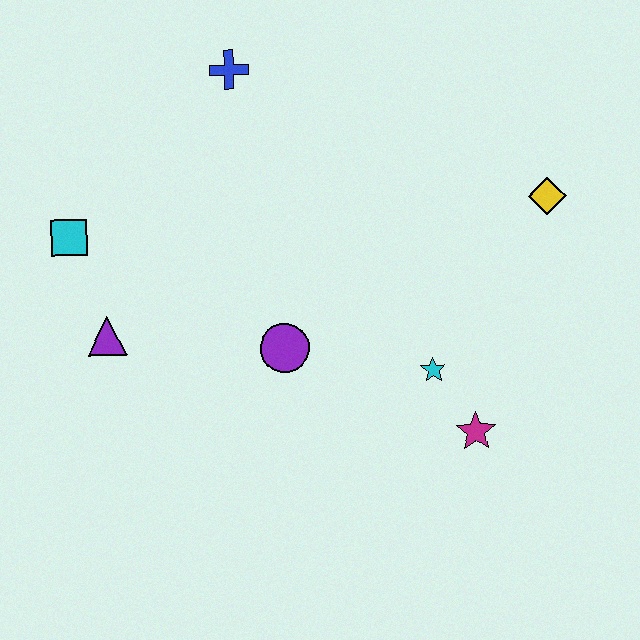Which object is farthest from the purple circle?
The yellow diamond is farthest from the purple circle.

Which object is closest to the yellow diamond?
The cyan star is closest to the yellow diamond.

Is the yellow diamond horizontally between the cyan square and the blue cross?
No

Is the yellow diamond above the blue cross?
No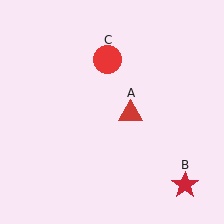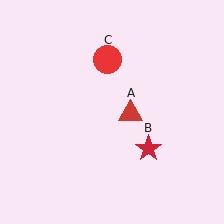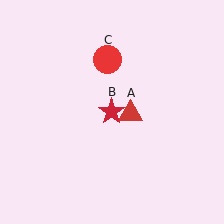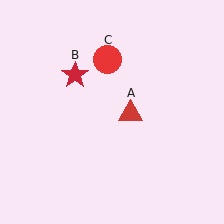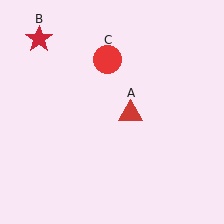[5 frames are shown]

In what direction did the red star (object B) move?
The red star (object B) moved up and to the left.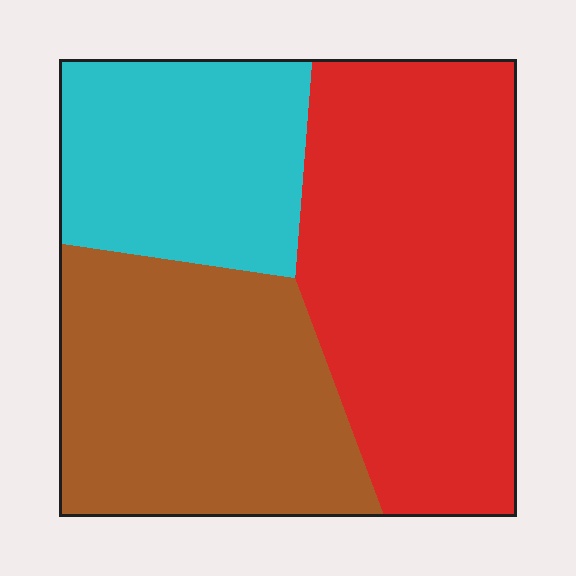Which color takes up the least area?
Cyan, at roughly 25%.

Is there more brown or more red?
Red.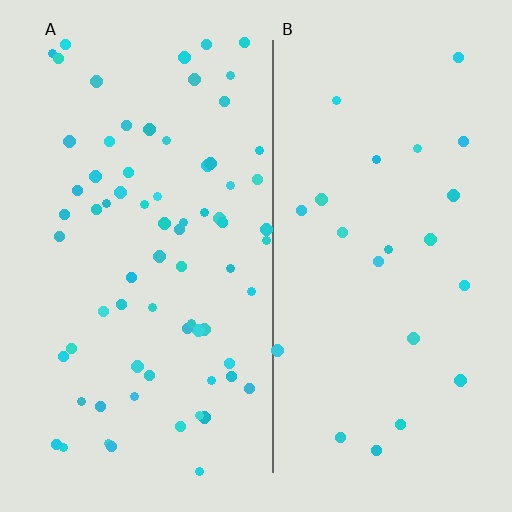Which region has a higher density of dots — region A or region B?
A (the left).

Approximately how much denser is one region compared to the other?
Approximately 3.1× — region A over region B.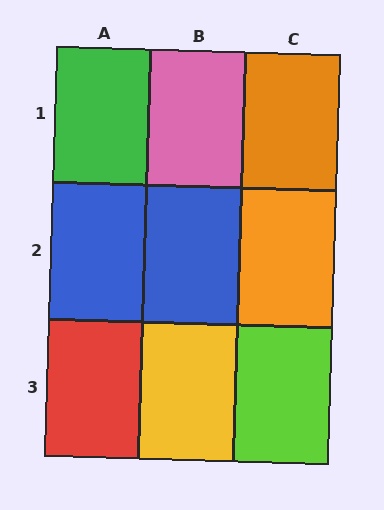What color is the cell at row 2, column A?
Blue.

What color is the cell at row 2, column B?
Blue.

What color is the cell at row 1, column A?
Green.